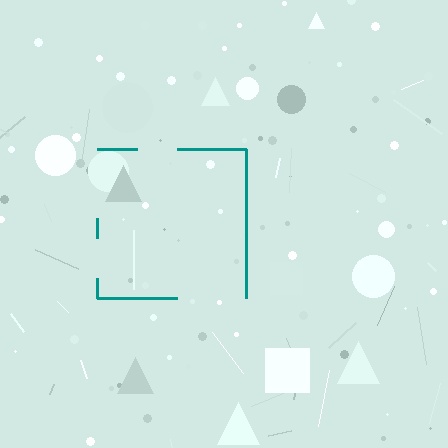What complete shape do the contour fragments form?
The contour fragments form a square.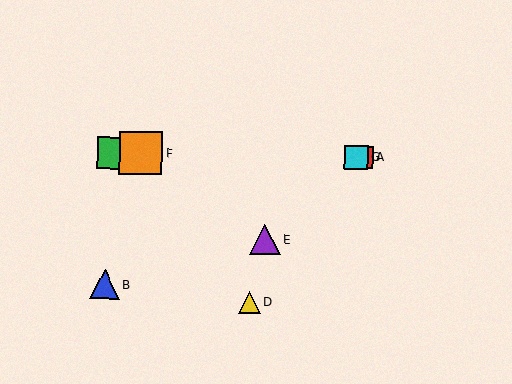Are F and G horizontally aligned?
Yes, both are at y≈153.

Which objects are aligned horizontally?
Objects A, C, F, G are aligned horizontally.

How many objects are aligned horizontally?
4 objects (A, C, F, G) are aligned horizontally.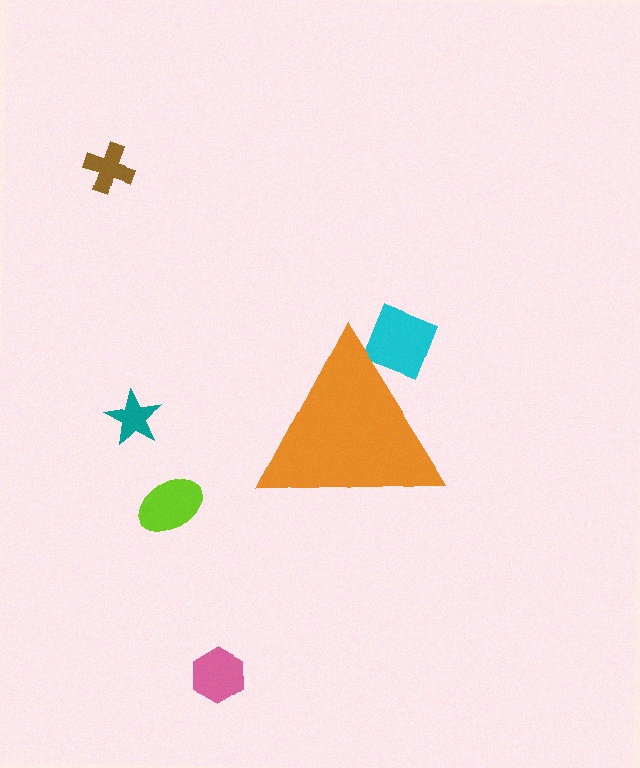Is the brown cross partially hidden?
No, the brown cross is fully visible.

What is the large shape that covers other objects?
An orange triangle.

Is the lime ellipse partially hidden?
No, the lime ellipse is fully visible.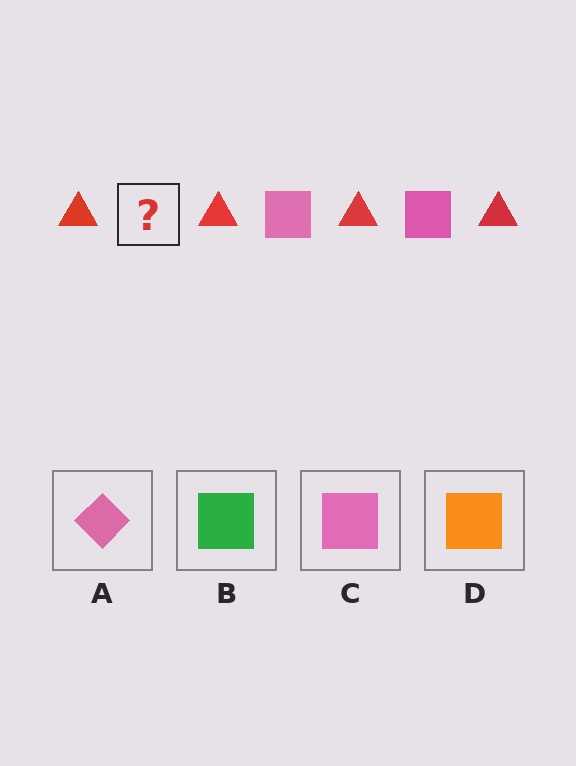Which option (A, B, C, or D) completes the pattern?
C.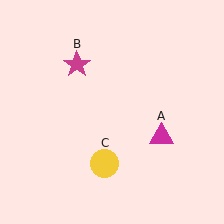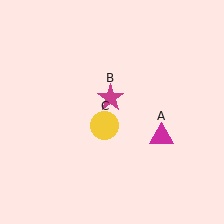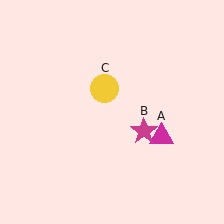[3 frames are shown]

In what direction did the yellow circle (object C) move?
The yellow circle (object C) moved up.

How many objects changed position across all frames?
2 objects changed position: magenta star (object B), yellow circle (object C).